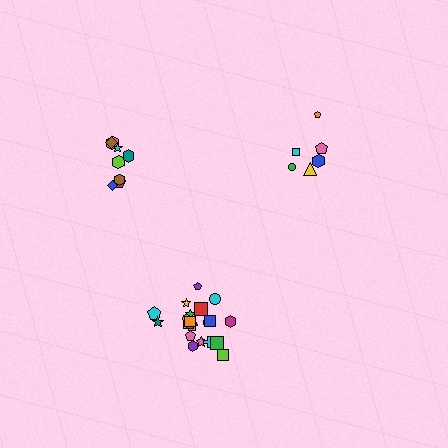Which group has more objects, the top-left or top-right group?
The top-left group.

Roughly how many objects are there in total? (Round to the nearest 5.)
Roughly 35 objects in total.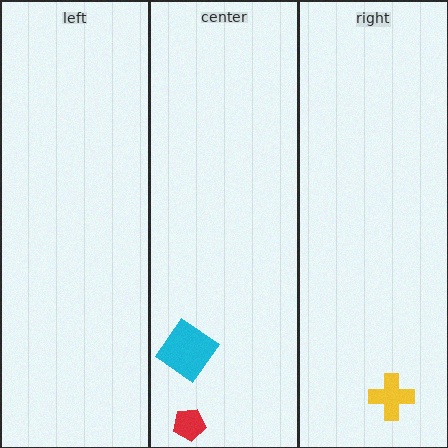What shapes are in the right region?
The yellow cross.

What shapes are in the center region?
The cyan diamond, the red pentagon.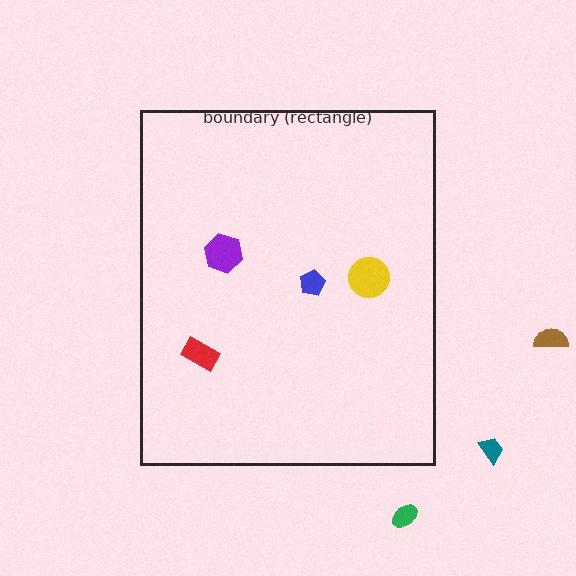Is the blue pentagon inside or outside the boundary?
Inside.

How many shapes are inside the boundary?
4 inside, 3 outside.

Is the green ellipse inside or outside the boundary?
Outside.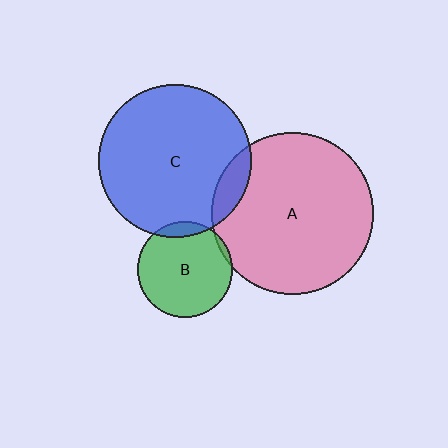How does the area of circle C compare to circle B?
Approximately 2.6 times.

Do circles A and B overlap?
Yes.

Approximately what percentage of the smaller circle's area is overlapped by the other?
Approximately 5%.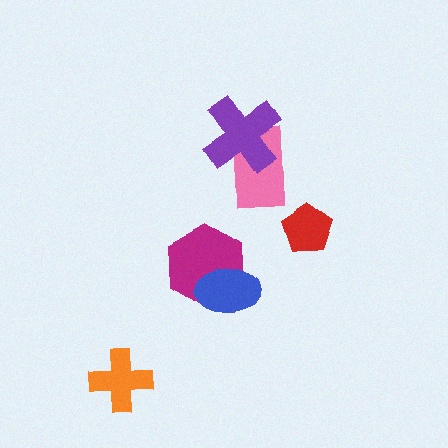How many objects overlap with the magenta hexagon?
1 object overlaps with the magenta hexagon.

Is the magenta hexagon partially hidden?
Yes, it is partially covered by another shape.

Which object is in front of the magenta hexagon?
The blue ellipse is in front of the magenta hexagon.